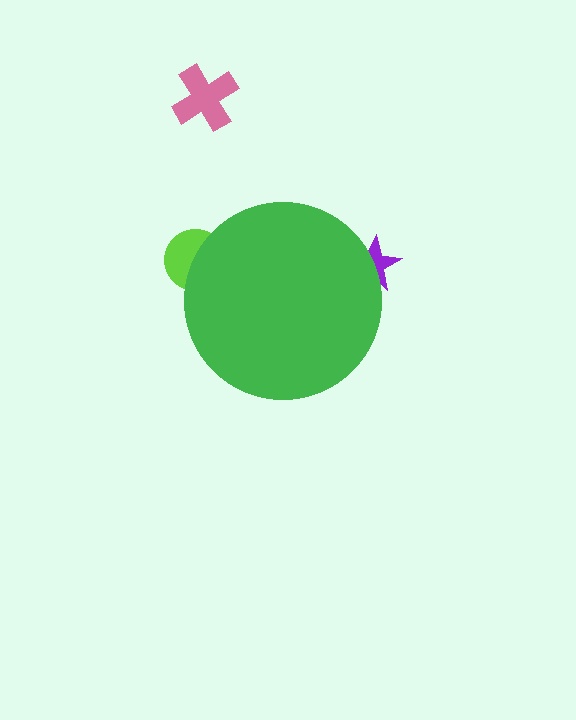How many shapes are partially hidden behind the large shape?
2 shapes are partially hidden.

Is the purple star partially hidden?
Yes, the purple star is partially hidden behind the green circle.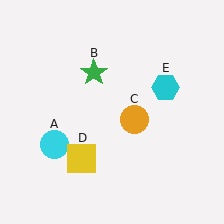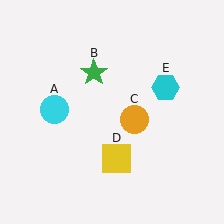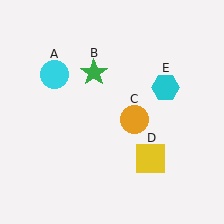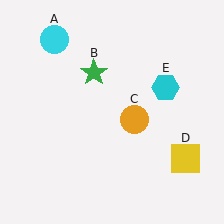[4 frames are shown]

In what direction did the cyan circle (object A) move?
The cyan circle (object A) moved up.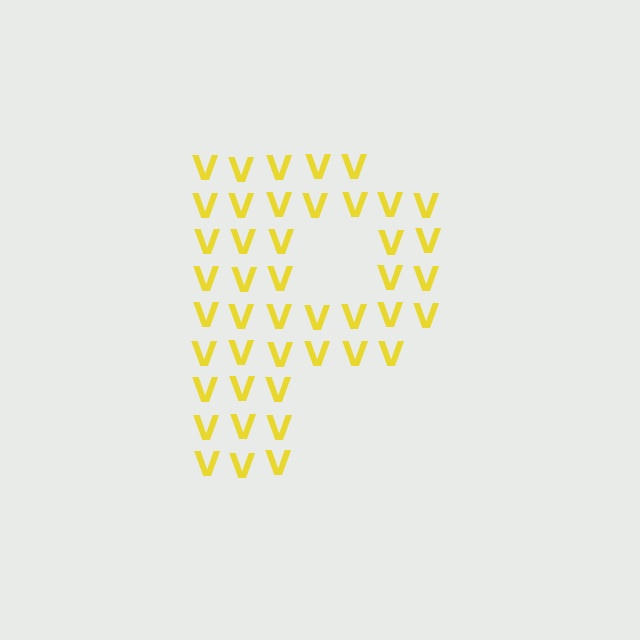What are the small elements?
The small elements are letter V's.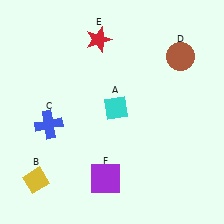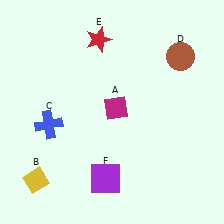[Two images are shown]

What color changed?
The diamond (A) changed from cyan in Image 1 to magenta in Image 2.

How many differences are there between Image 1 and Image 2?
There is 1 difference between the two images.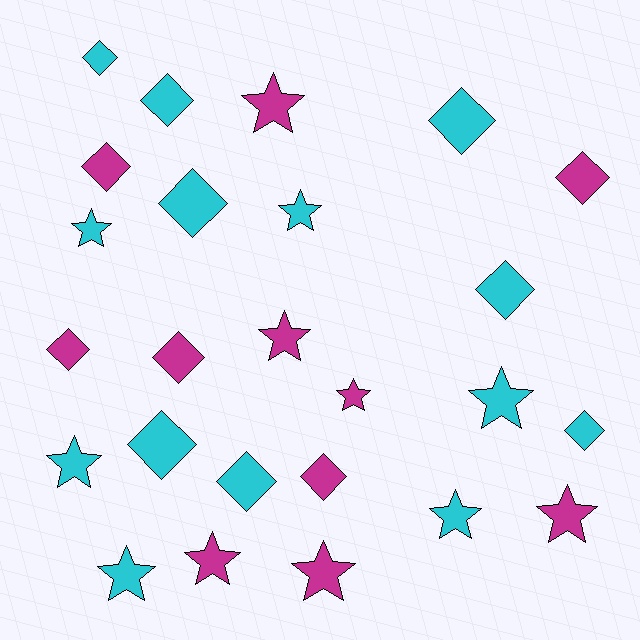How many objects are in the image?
There are 25 objects.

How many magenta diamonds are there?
There are 5 magenta diamonds.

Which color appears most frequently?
Cyan, with 14 objects.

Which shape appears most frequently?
Diamond, with 13 objects.